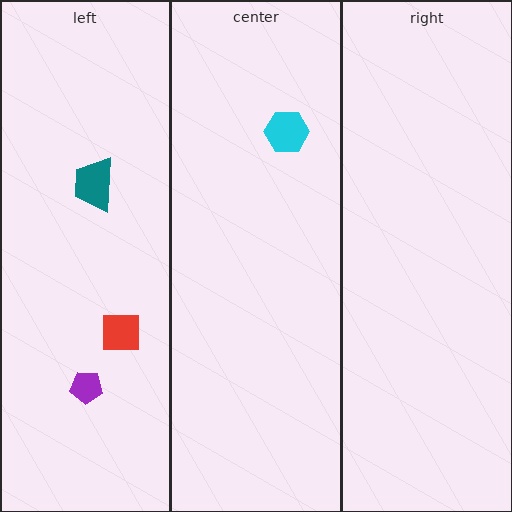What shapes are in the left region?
The teal trapezoid, the purple pentagon, the red square.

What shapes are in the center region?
The cyan hexagon.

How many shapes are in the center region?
1.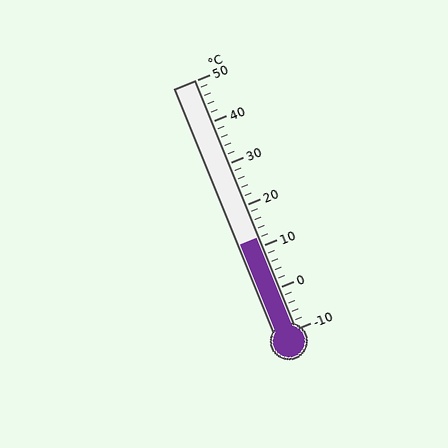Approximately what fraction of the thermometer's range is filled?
The thermometer is filled to approximately 35% of its range.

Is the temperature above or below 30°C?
The temperature is below 30°C.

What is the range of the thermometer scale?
The thermometer scale ranges from -10°C to 50°C.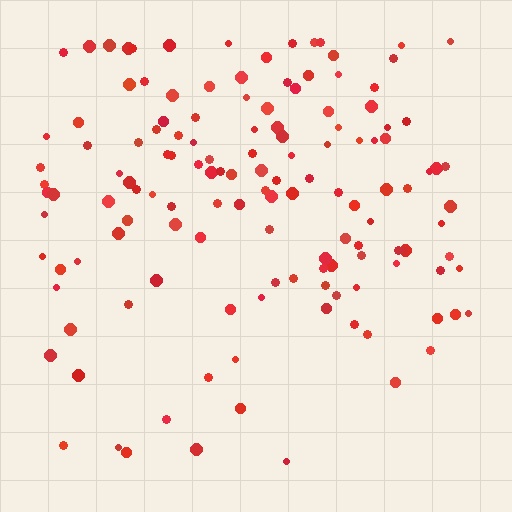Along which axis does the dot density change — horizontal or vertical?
Vertical.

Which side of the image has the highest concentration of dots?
The top.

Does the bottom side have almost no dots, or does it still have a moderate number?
Still a moderate number, just noticeably fewer than the top.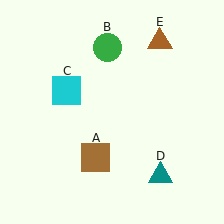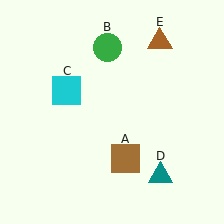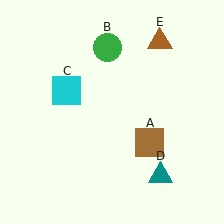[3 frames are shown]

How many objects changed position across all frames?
1 object changed position: brown square (object A).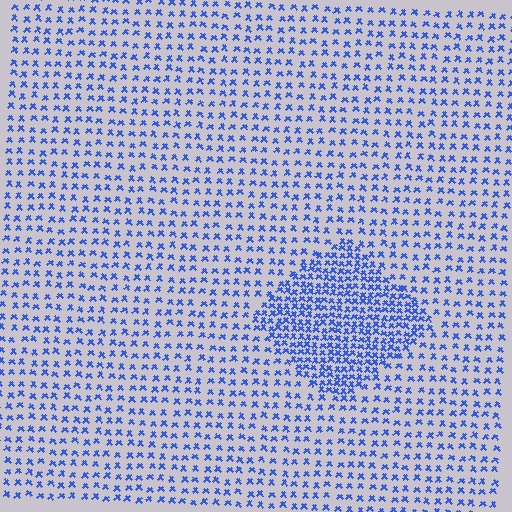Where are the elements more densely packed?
The elements are more densely packed inside the diamond boundary.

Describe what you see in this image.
The image contains small blue elements arranged at two different densities. A diamond-shaped region is visible where the elements are more densely packed than the surrounding area.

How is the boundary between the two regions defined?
The boundary is defined by a change in element density (approximately 2.2x ratio). All elements are the same color, size, and shape.